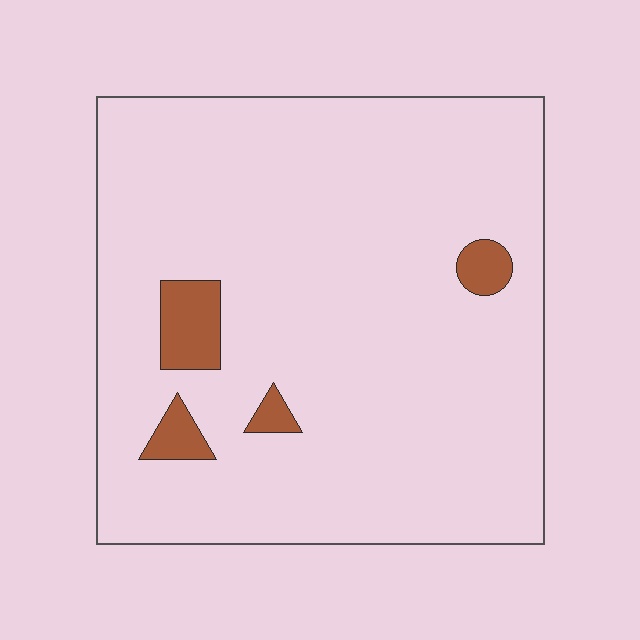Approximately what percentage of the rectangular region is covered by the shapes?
Approximately 5%.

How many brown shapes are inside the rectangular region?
4.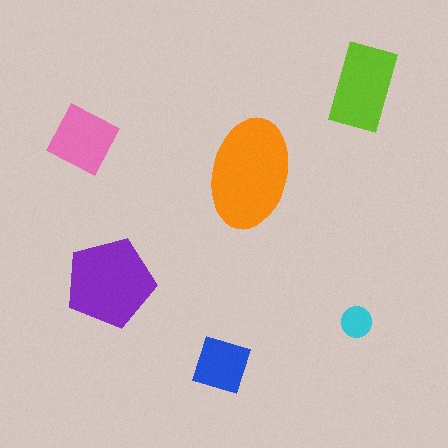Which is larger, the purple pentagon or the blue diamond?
The purple pentagon.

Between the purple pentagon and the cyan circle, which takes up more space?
The purple pentagon.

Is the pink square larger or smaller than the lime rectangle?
Smaller.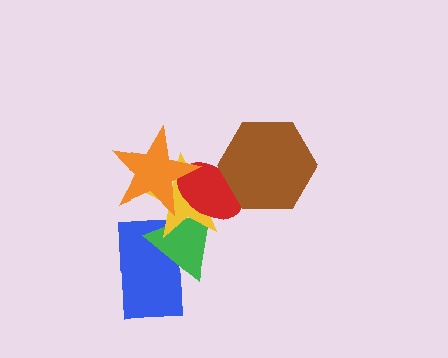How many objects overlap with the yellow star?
4 objects overlap with the yellow star.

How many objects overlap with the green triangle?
4 objects overlap with the green triangle.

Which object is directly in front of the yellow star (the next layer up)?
The red ellipse is directly in front of the yellow star.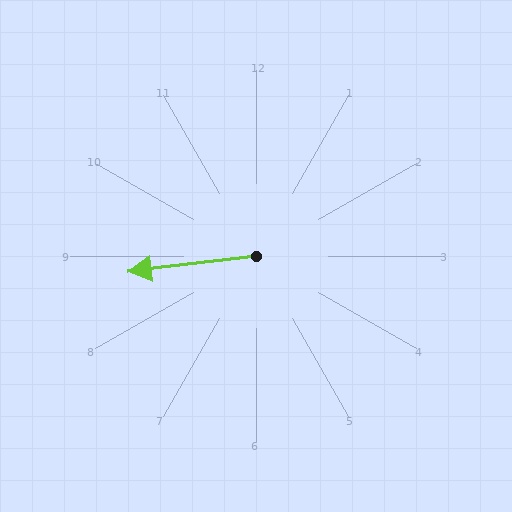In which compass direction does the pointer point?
West.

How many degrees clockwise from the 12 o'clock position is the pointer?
Approximately 263 degrees.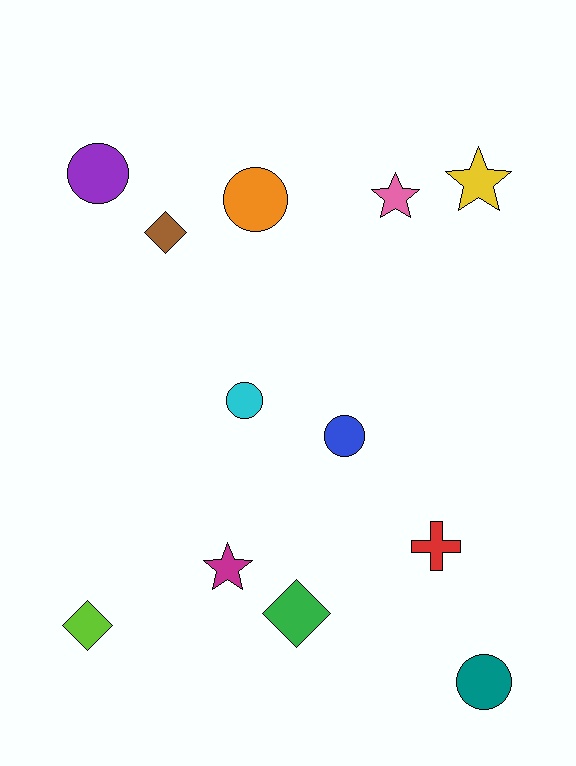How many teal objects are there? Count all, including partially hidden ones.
There is 1 teal object.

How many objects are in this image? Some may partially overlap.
There are 12 objects.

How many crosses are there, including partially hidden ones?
There is 1 cross.